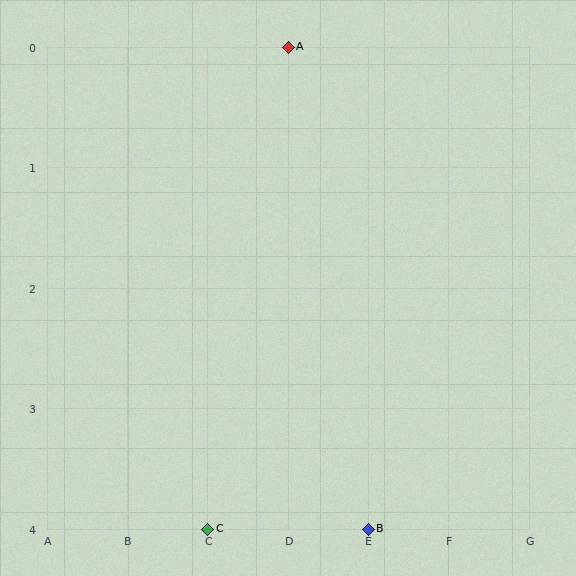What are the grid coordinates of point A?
Point A is at grid coordinates (D, 0).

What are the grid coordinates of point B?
Point B is at grid coordinates (E, 4).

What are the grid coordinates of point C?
Point C is at grid coordinates (C, 4).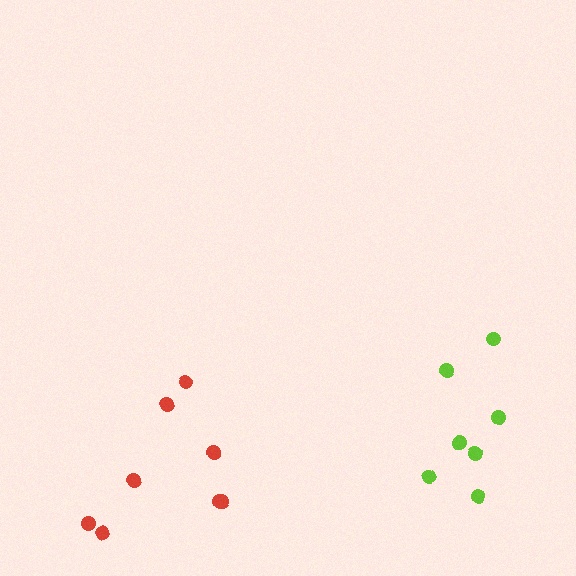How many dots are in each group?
Group 1: 8 dots, Group 2: 7 dots (15 total).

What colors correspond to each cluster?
The clusters are colored: red, lime.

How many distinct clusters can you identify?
There are 2 distinct clusters.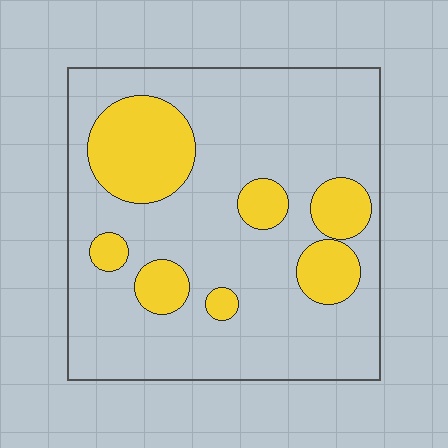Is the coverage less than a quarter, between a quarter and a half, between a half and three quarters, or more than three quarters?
Less than a quarter.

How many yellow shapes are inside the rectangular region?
7.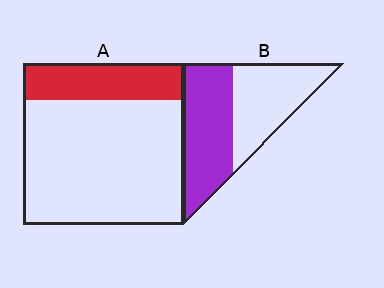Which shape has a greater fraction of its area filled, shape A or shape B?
Shape B.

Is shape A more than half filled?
No.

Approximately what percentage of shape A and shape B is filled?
A is approximately 25% and B is approximately 50%.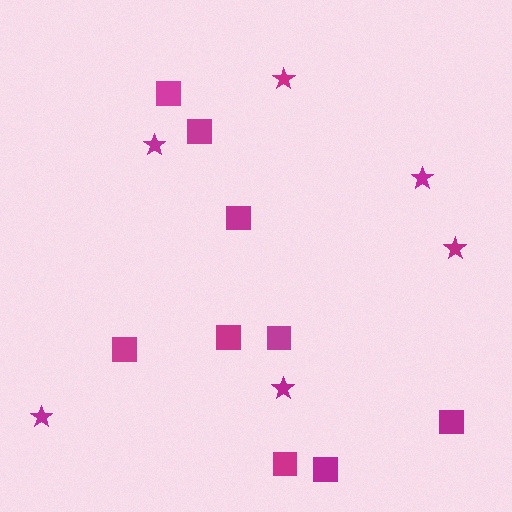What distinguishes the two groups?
There are 2 groups: one group of squares (9) and one group of stars (6).